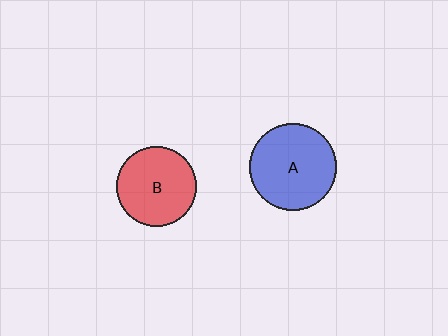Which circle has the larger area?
Circle A (blue).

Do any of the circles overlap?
No, none of the circles overlap.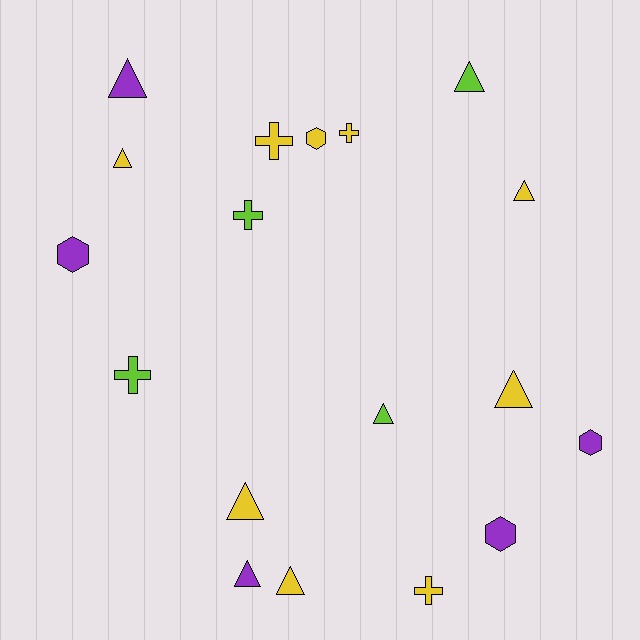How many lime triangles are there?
There are 2 lime triangles.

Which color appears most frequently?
Yellow, with 9 objects.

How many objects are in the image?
There are 18 objects.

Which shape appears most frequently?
Triangle, with 9 objects.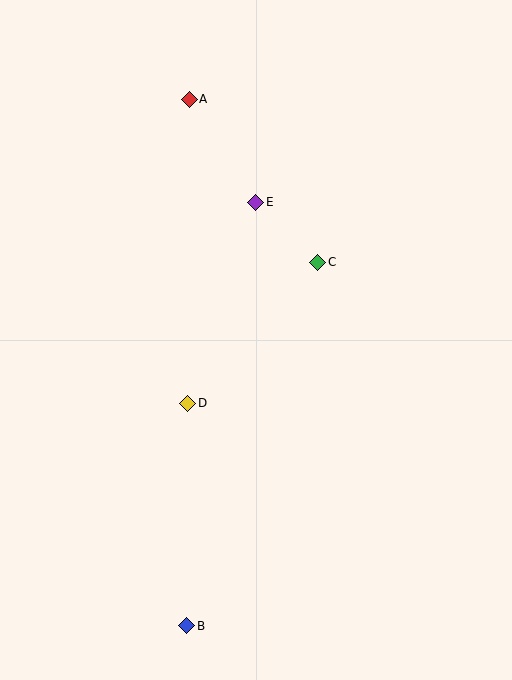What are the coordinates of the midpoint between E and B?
The midpoint between E and B is at (221, 414).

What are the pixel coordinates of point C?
Point C is at (318, 262).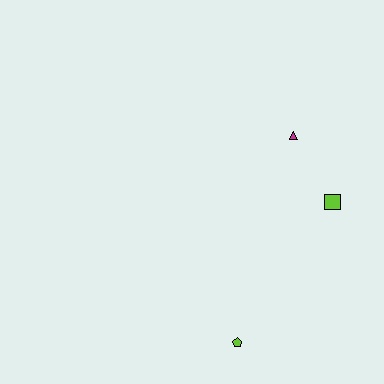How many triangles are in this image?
There is 1 triangle.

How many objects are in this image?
There are 3 objects.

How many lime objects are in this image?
There are 2 lime objects.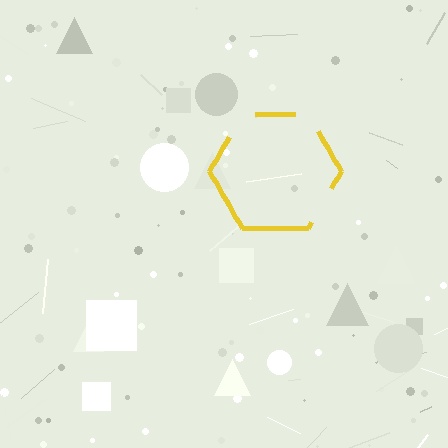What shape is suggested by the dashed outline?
The dashed outline suggests a hexagon.